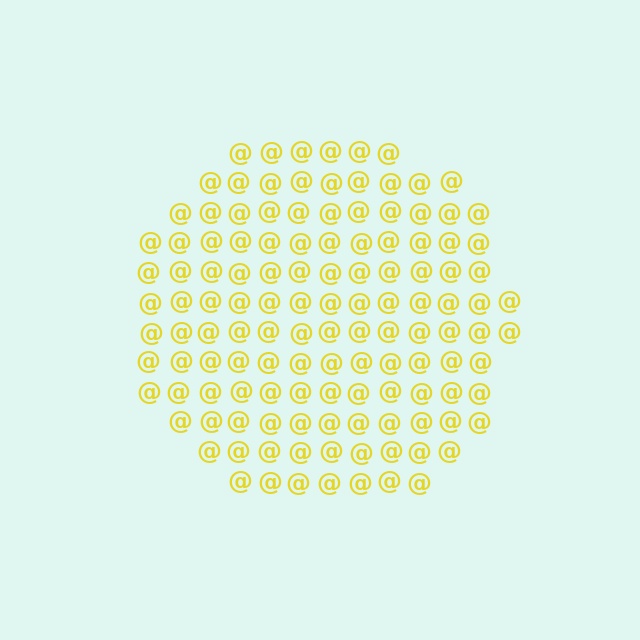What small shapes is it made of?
It is made of small at signs.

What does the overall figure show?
The overall figure shows a circle.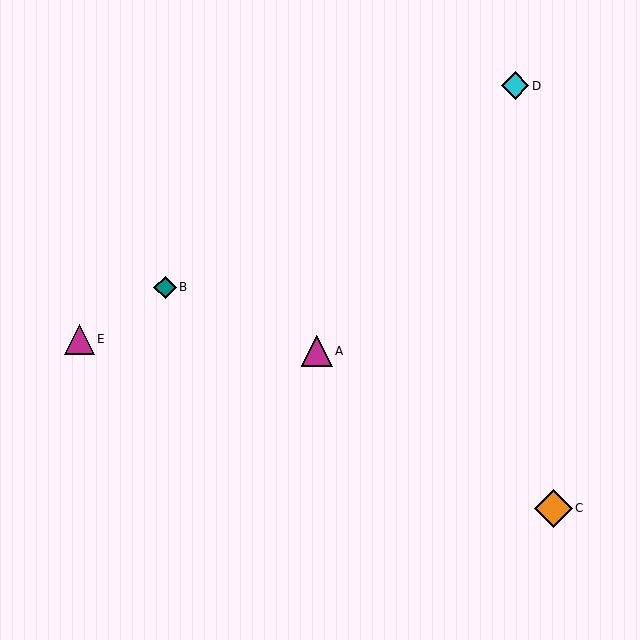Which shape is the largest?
The orange diamond (labeled C) is the largest.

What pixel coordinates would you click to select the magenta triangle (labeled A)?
Click at (317, 351) to select the magenta triangle A.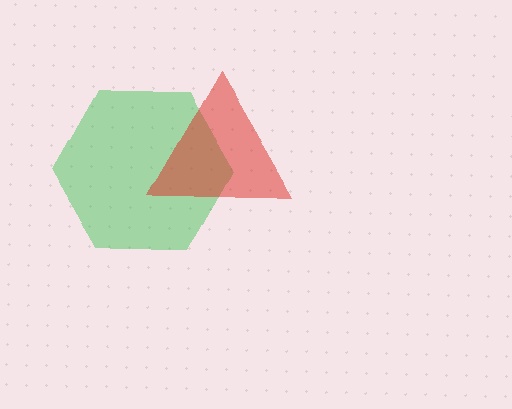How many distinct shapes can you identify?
There are 2 distinct shapes: a green hexagon, a red triangle.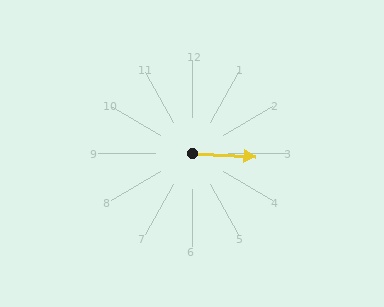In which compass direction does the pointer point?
East.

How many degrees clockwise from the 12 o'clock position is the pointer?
Approximately 93 degrees.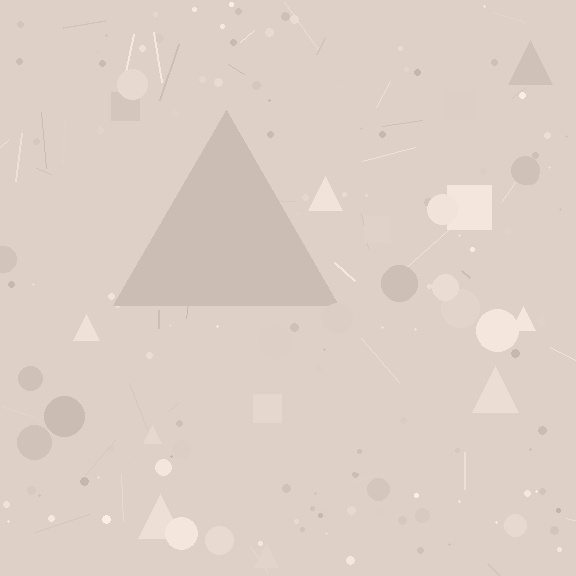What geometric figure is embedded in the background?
A triangle is embedded in the background.